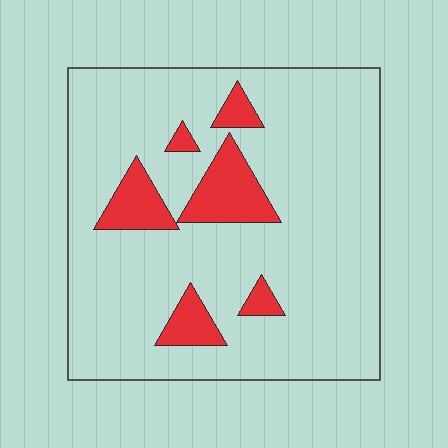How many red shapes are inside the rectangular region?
6.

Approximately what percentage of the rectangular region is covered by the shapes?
Approximately 15%.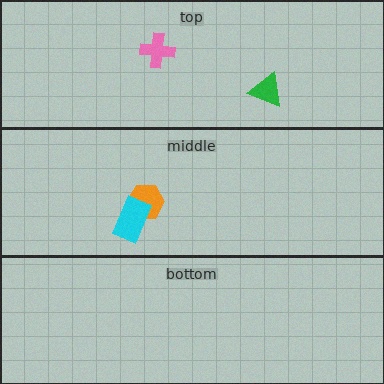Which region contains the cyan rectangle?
The middle region.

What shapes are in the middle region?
The orange hexagon, the cyan rectangle.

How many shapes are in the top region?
2.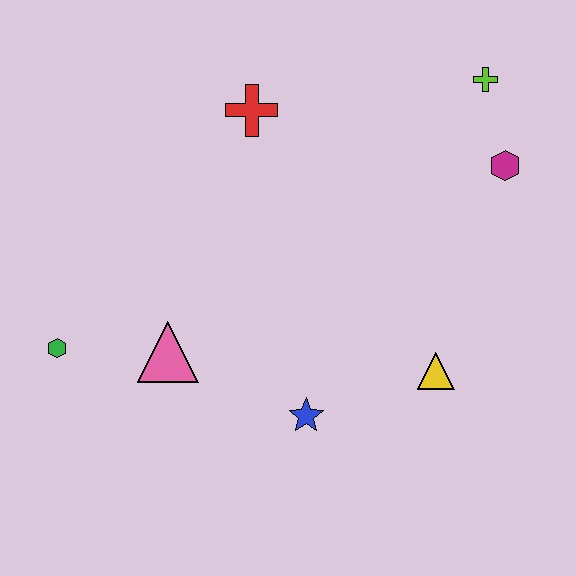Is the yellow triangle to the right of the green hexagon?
Yes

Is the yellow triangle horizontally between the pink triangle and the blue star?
No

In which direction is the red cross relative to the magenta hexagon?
The red cross is to the left of the magenta hexagon.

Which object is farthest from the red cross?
The yellow triangle is farthest from the red cross.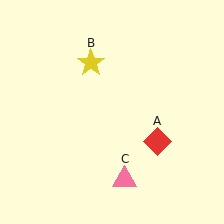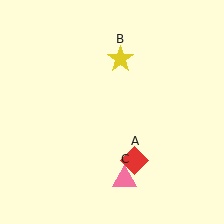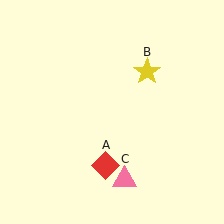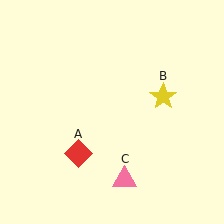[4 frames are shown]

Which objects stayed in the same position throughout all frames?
Pink triangle (object C) remained stationary.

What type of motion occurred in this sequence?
The red diamond (object A), yellow star (object B) rotated clockwise around the center of the scene.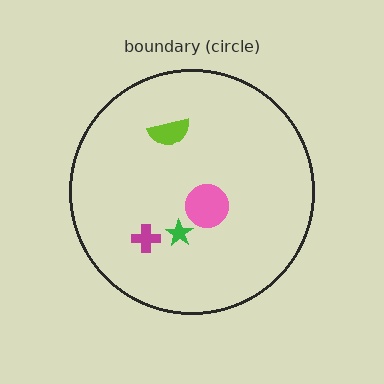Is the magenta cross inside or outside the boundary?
Inside.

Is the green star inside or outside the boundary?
Inside.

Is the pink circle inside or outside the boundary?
Inside.